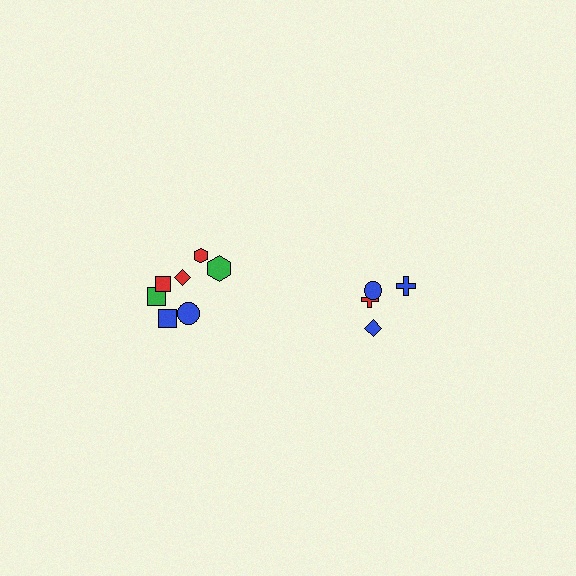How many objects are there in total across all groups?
There are 11 objects.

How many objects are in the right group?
There are 4 objects.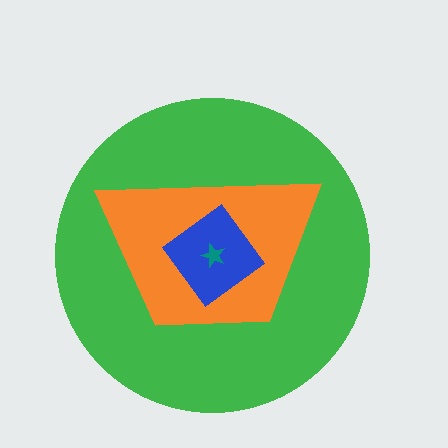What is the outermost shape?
The green circle.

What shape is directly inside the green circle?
The orange trapezoid.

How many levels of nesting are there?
4.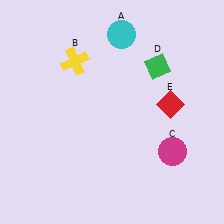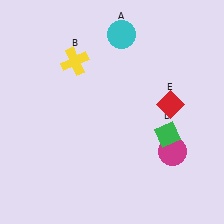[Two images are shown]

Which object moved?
The green diamond (D) moved down.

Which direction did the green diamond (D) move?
The green diamond (D) moved down.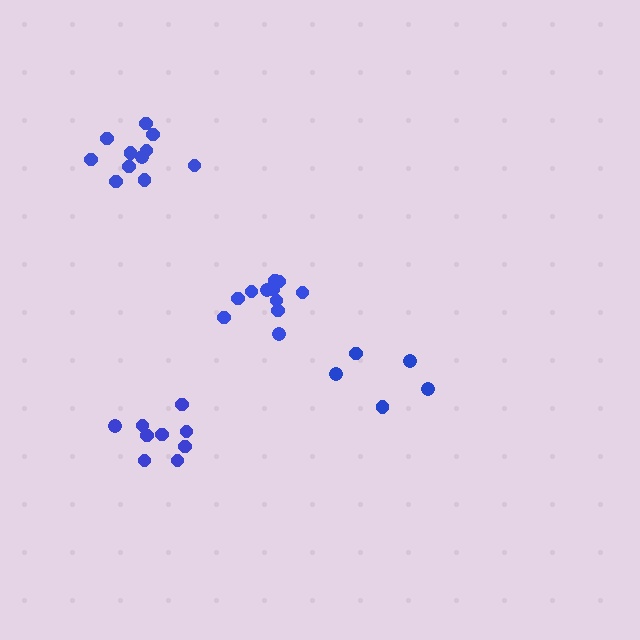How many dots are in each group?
Group 1: 5 dots, Group 2: 11 dots, Group 3: 11 dots, Group 4: 9 dots (36 total).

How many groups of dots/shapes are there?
There are 4 groups.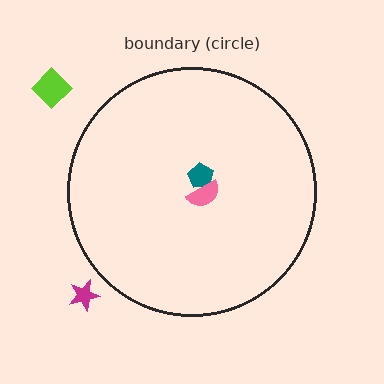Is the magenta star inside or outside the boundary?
Outside.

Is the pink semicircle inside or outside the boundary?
Inside.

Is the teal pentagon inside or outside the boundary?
Inside.